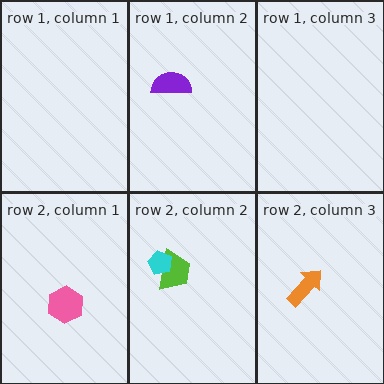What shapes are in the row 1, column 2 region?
The purple semicircle.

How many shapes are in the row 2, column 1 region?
1.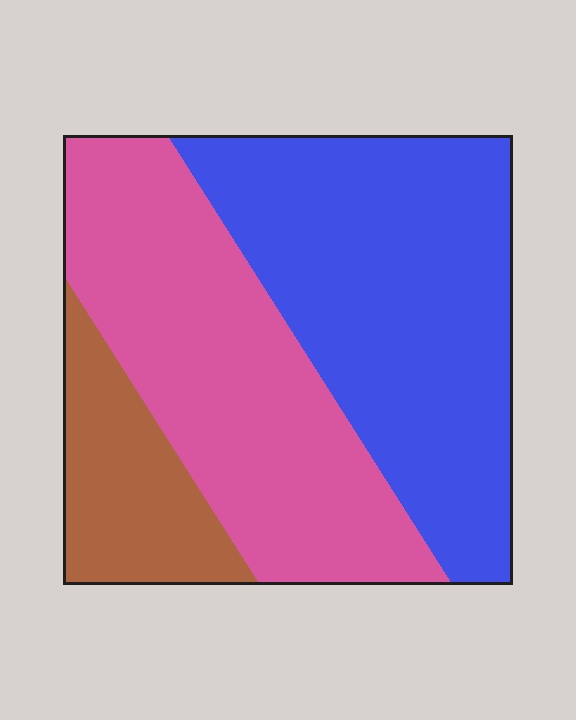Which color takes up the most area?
Blue, at roughly 45%.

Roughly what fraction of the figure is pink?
Pink covers roughly 40% of the figure.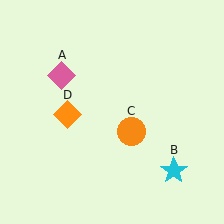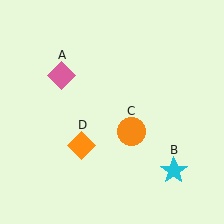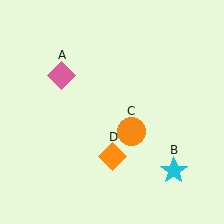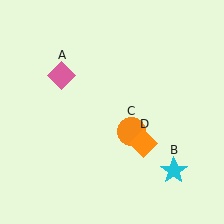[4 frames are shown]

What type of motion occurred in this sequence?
The orange diamond (object D) rotated counterclockwise around the center of the scene.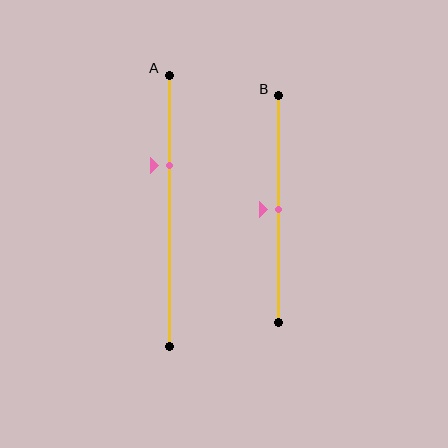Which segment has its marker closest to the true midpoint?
Segment B has its marker closest to the true midpoint.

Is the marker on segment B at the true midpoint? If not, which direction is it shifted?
Yes, the marker on segment B is at the true midpoint.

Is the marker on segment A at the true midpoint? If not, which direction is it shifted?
No, the marker on segment A is shifted upward by about 17% of the segment length.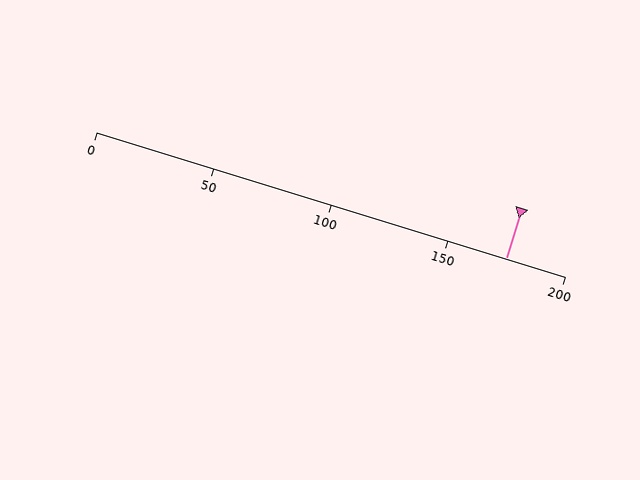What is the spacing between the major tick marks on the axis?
The major ticks are spaced 50 apart.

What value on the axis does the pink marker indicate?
The marker indicates approximately 175.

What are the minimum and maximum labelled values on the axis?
The axis runs from 0 to 200.